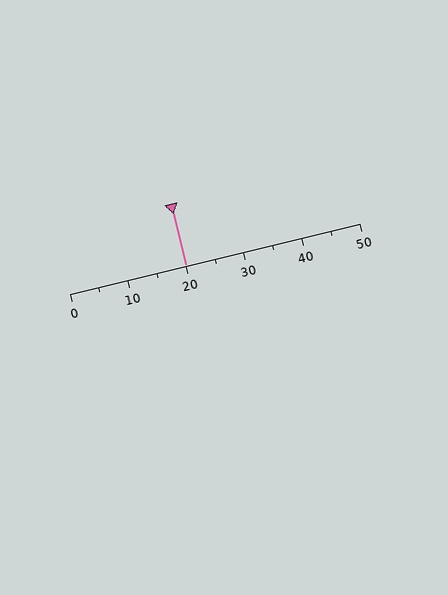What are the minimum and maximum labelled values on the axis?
The axis runs from 0 to 50.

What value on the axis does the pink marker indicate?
The marker indicates approximately 20.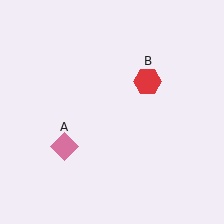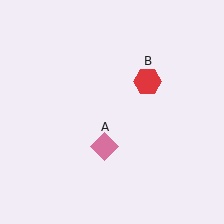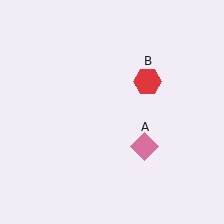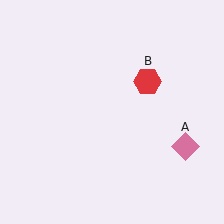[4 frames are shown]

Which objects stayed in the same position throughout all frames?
Red hexagon (object B) remained stationary.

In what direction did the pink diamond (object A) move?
The pink diamond (object A) moved right.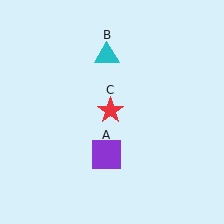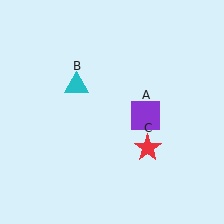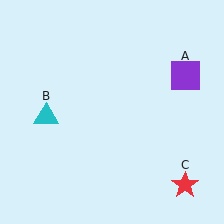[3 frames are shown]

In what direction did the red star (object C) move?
The red star (object C) moved down and to the right.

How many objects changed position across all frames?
3 objects changed position: purple square (object A), cyan triangle (object B), red star (object C).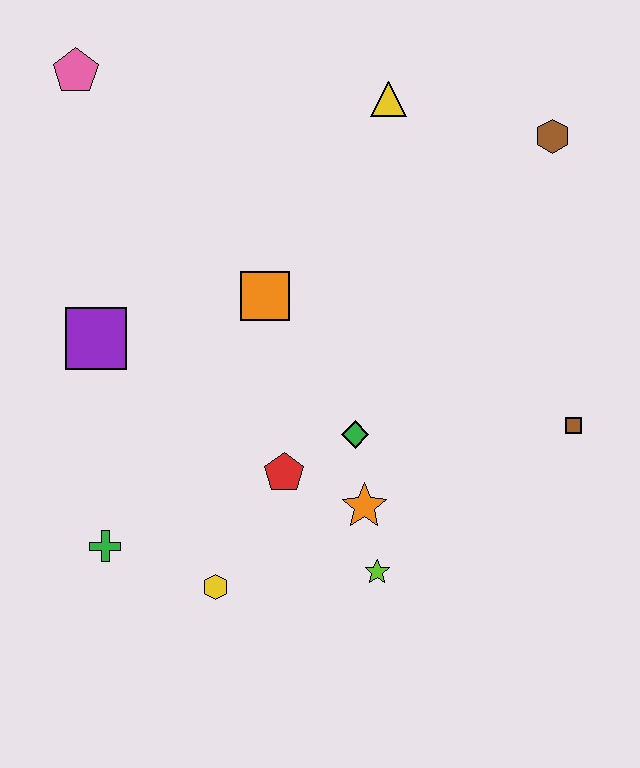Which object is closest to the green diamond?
The orange star is closest to the green diamond.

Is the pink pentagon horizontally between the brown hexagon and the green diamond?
No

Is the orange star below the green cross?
No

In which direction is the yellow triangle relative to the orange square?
The yellow triangle is above the orange square.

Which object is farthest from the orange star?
The pink pentagon is farthest from the orange star.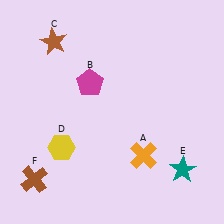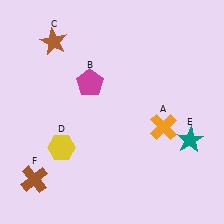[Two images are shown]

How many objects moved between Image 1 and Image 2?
2 objects moved between the two images.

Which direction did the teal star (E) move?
The teal star (E) moved up.